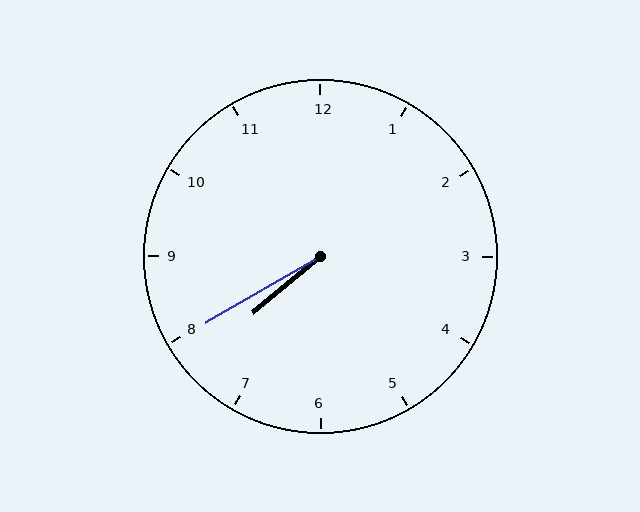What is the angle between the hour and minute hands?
Approximately 10 degrees.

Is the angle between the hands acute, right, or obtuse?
It is acute.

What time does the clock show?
7:40.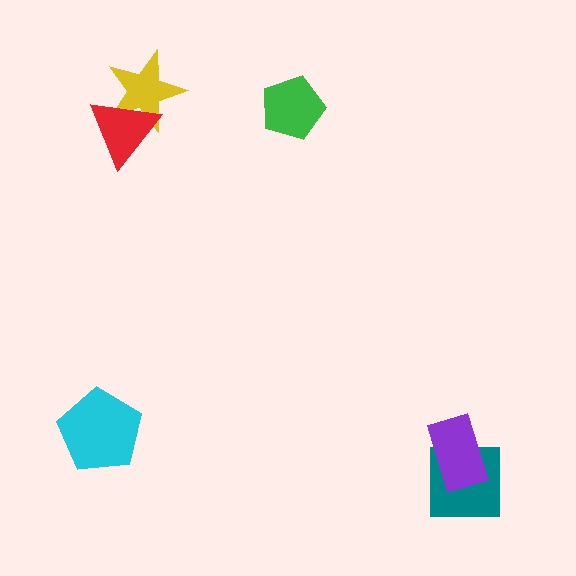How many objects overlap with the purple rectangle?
1 object overlaps with the purple rectangle.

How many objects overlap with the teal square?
1 object overlaps with the teal square.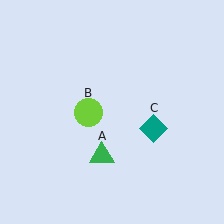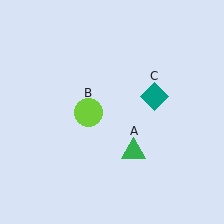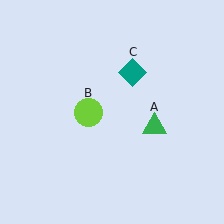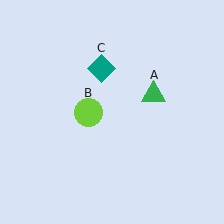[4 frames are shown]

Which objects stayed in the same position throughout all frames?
Lime circle (object B) remained stationary.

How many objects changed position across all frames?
2 objects changed position: green triangle (object A), teal diamond (object C).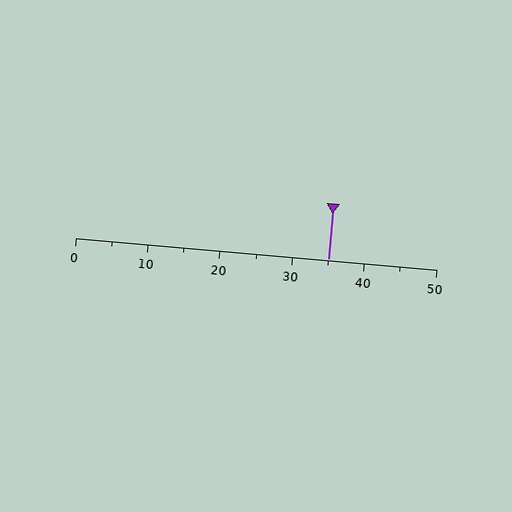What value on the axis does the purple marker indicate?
The marker indicates approximately 35.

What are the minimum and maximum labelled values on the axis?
The axis runs from 0 to 50.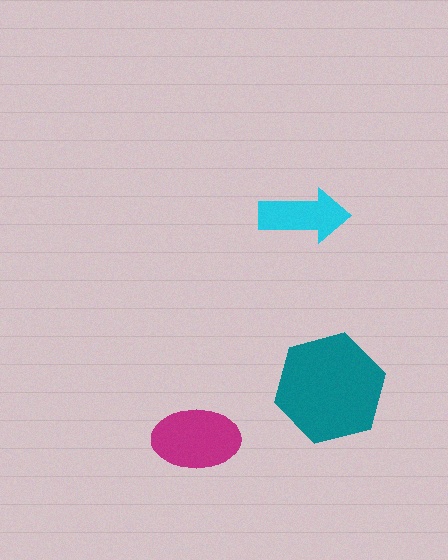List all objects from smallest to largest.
The cyan arrow, the magenta ellipse, the teal hexagon.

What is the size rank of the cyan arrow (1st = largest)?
3rd.